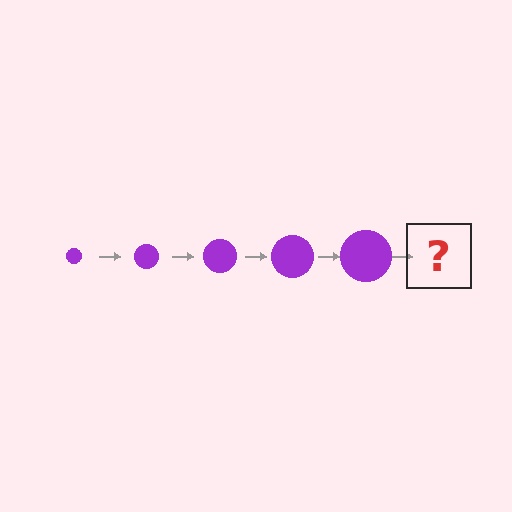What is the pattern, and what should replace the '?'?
The pattern is that the circle gets progressively larger each step. The '?' should be a purple circle, larger than the previous one.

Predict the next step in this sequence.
The next step is a purple circle, larger than the previous one.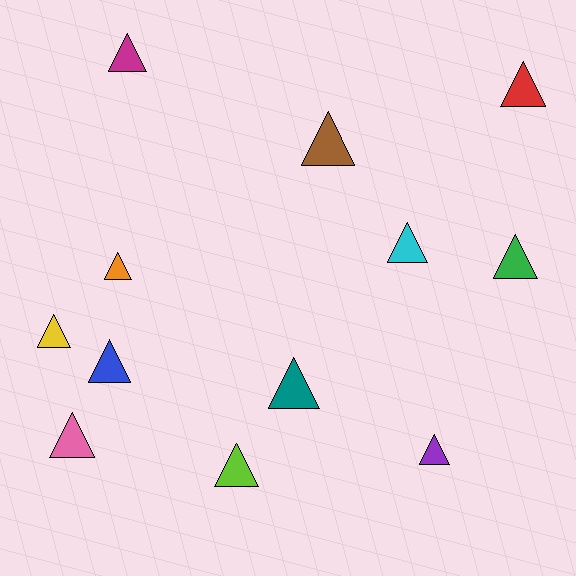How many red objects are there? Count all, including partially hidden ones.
There is 1 red object.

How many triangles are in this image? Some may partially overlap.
There are 12 triangles.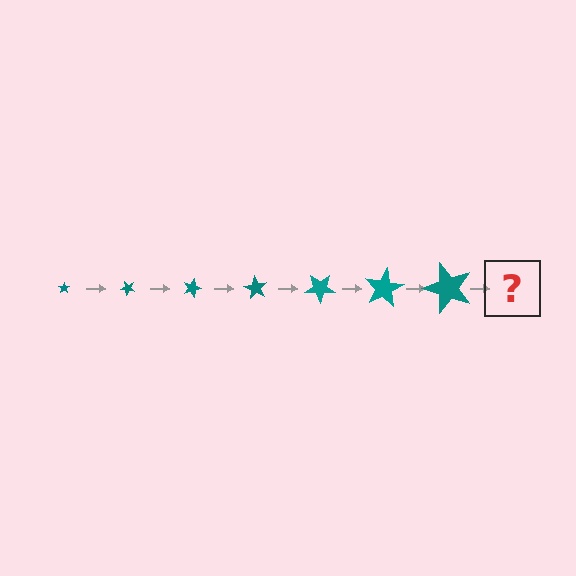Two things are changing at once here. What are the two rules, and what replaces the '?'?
The two rules are that the star grows larger each step and it rotates 45 degrees each step. The '?' should be a star, larger than the previous one and rotated 315 degrees from the start.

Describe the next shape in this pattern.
It should be a star, larger than the previous one and rotated 315 degrees from the start.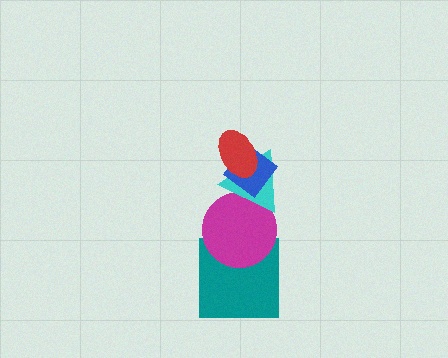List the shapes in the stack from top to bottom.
From top to bottom: the red ellipse, the blue diamond, the cyan triangle, the magenta circle, the teal square.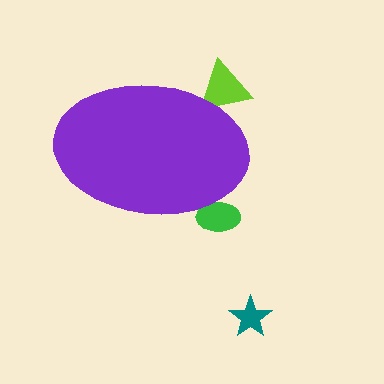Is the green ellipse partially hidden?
Yes, the green ellipse is partially hidden behind the purple ellipse.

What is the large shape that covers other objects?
A purple ellipse.